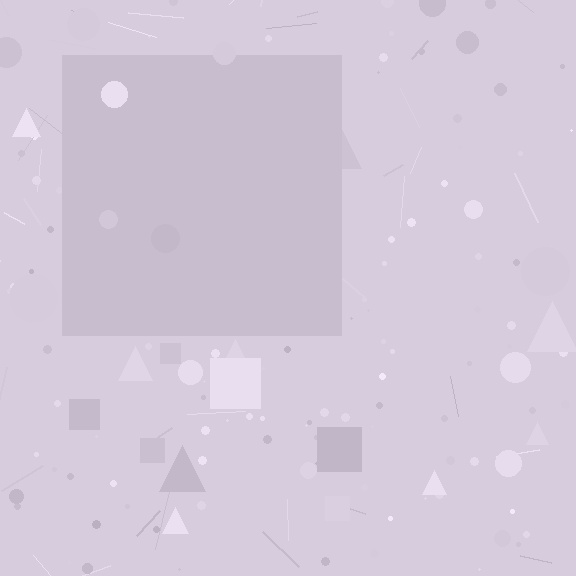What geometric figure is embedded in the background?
A square is embedded in the background.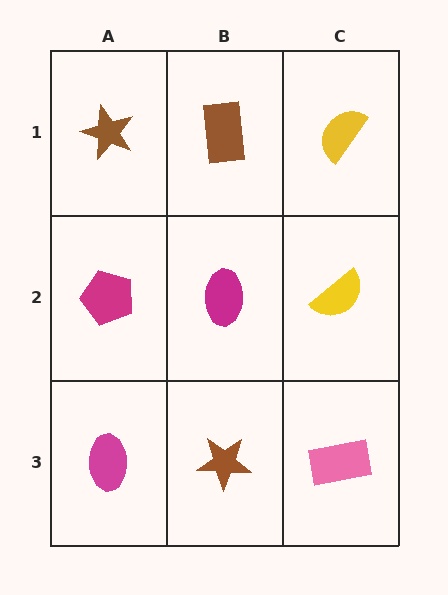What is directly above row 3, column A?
A magenta pentagon.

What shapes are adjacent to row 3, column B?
A magenta ellipse (row 2, column B), a magenta ellipse (row 3, column A), a pink rectangle (row 3, column C).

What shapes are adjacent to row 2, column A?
A brown star (row 1, column A), a magenta ellipse (row 3, column A), a magenta ellipse (row 2, column B).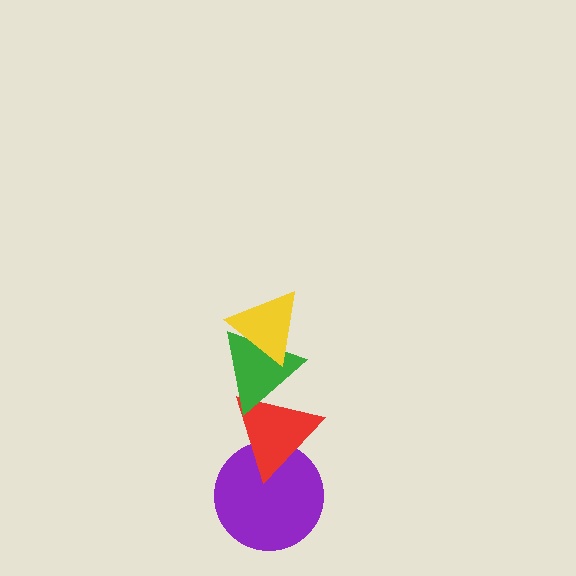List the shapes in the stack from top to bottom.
From top to bottom: the yellow triangle, the green triangle, the red triangle, the purple circle.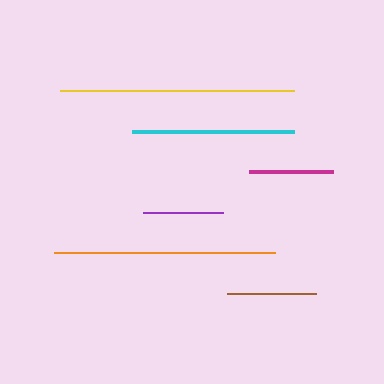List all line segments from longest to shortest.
From longest to shortest: yellow, orange, cyan, brown, magenta, purple.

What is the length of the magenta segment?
The magenta segment is approximately 84 pixels long.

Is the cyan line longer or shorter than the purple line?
The cyan line is longer than the purple line.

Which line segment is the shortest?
The purple line is the shortest at approximately 80 pixels.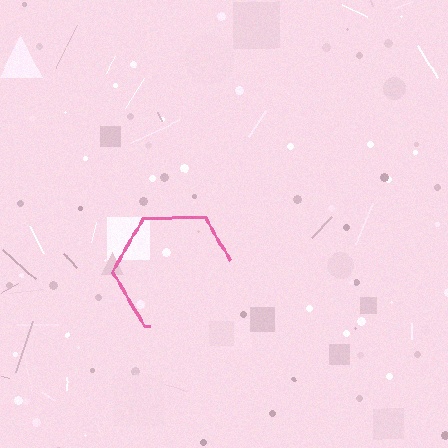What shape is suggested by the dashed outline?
The dashed outline suggests a hexagon.